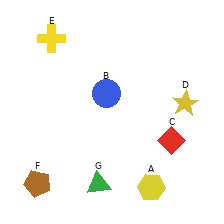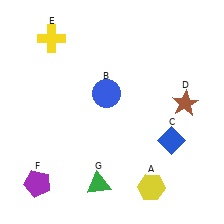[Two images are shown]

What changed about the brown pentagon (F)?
In Image 1, F is brown. In Image 2, it changed to purple.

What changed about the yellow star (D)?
In Image 1, D is yellow. In Image 2, it changed to brown.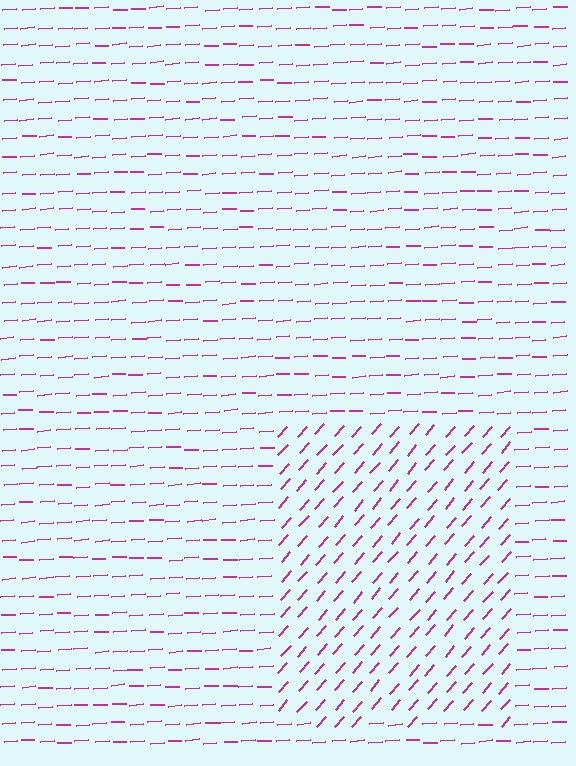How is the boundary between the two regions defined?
The boundary is defined purely by a change in line orientation (approximately 45 degrees difference). All lines are the same color and thickness.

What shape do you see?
I see a rectangle.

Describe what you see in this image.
The image is filled with small magenta line segments. A rectangle region in the image has lines oriented differently from the surrounding lines, creating a visible texture boundary.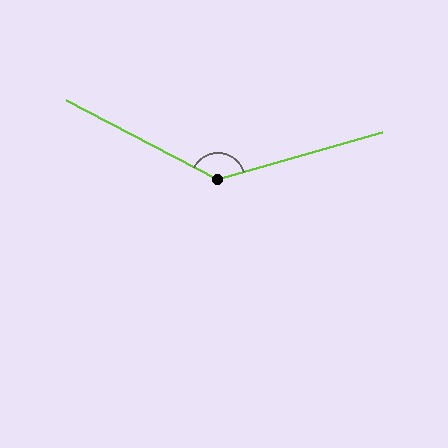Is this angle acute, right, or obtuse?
It is obtuse.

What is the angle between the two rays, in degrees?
Approximately 136 degrees.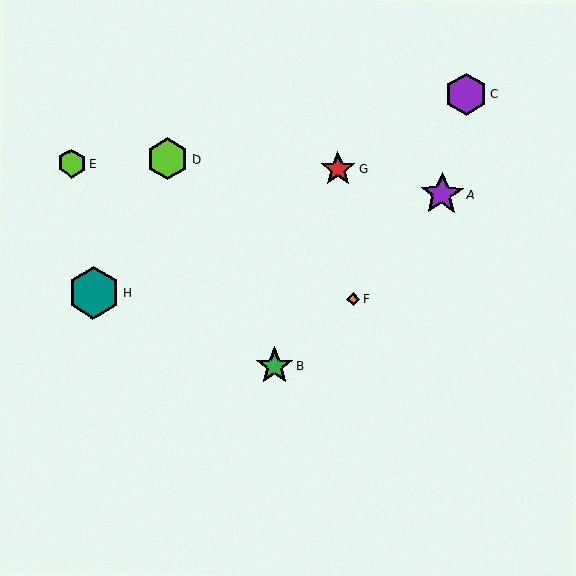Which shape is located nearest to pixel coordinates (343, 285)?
The orange diamond (labeled F) at (353, 299) is nearest to that location.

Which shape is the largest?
The teal hexagon (labeled H) is the largest.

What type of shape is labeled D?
Shape D is a lime hexagon.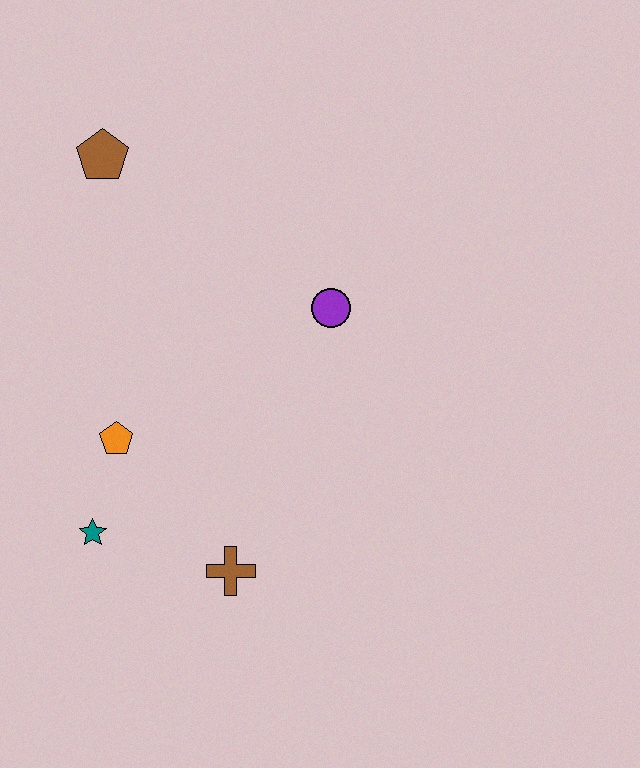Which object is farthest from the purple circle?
The teal star is farthest from the purple circle.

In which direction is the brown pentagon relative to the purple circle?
The brown pentagon is to the left of the purple circle.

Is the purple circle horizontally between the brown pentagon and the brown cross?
No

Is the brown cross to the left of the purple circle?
Yes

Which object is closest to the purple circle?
The orange pentagon is closest to the purple circle.